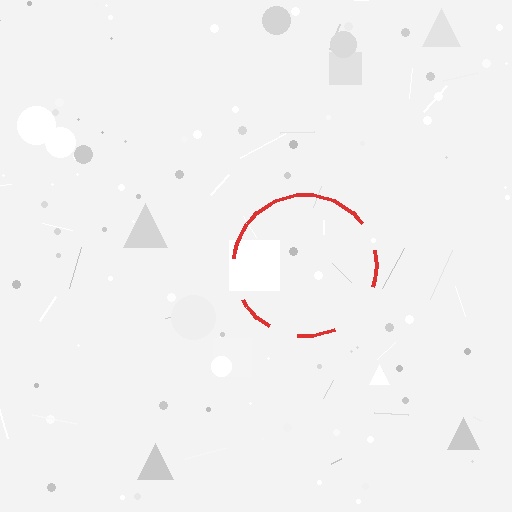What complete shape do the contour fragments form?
The contour fragments form a circle.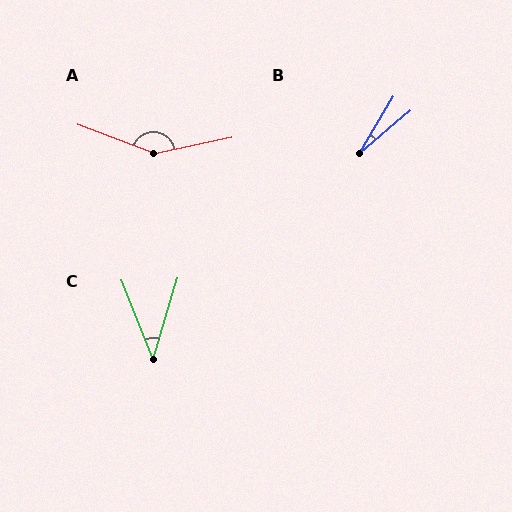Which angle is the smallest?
B, at approximately 19 degrees.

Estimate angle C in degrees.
Approximately 39 degrees.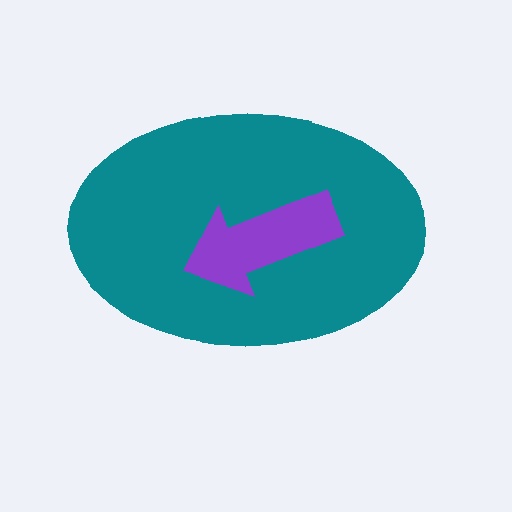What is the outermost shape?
The teal ellipse.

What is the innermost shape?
The purple arrow.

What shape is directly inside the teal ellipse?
The purple arrow.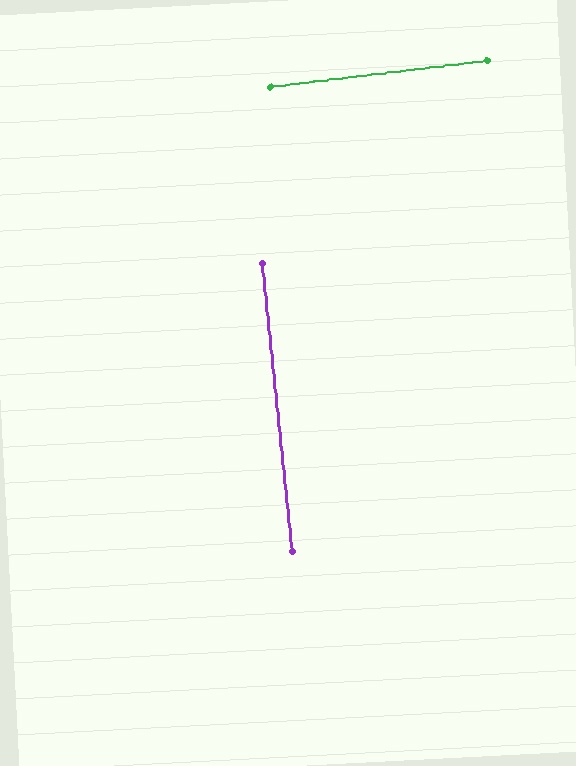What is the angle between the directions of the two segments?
Approximately 89 degrees.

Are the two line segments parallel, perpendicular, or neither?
Perpendicular — they meet at approximately 89°.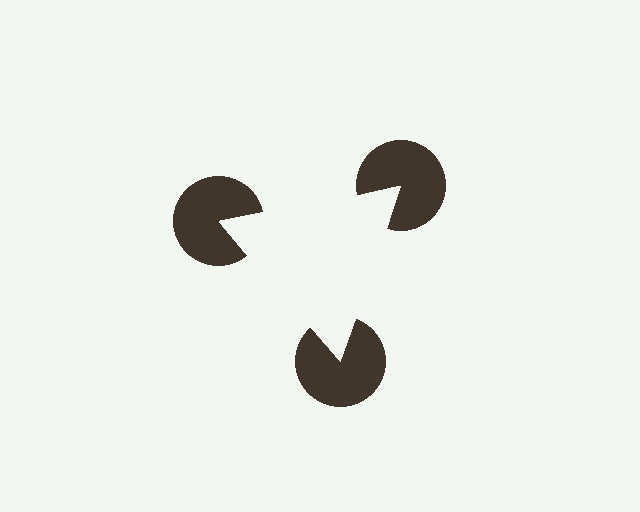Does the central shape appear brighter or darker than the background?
It typically appears slightly brighter than the background, even though no actual brightness change is drawn.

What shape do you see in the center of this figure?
An illusory triangle — its edges are inferred from the aligned wedge cuts in the pac-man discs, not physically drawn.